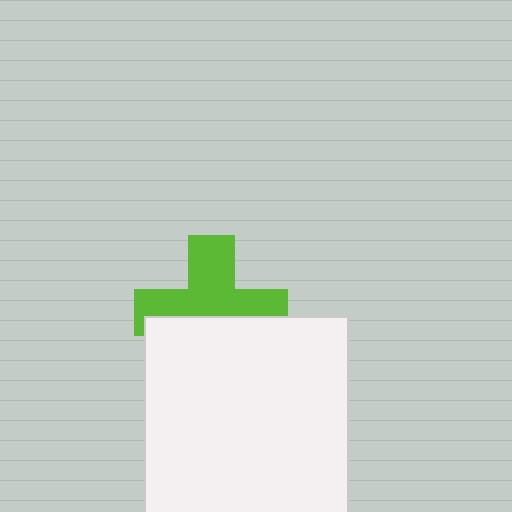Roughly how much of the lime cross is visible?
About half of it is visible (roughly 55%).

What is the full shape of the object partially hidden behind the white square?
The partially hidden object is a lime cross.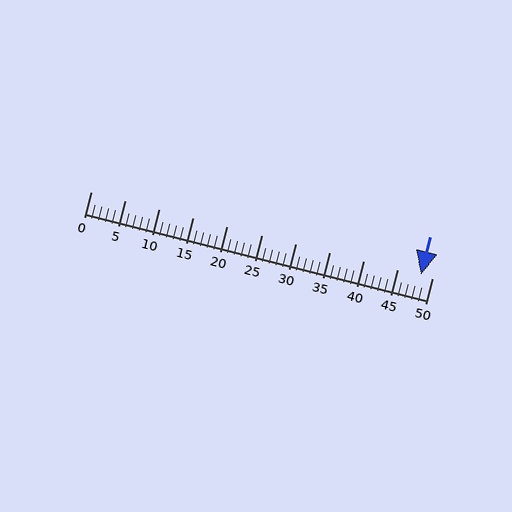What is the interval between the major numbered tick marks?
The major tick marks are spaced 5 units apart.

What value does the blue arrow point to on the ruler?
The blue arrow points to approximately 48.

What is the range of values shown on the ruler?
The ruler shows values from 0 to 50.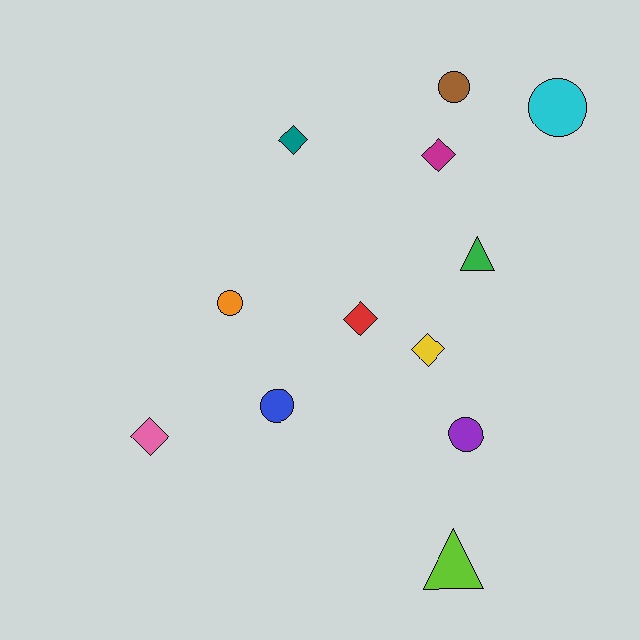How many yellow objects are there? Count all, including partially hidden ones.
There is 1 yellow object.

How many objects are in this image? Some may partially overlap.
There are 12 objects.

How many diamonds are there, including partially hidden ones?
There are 5 diamonds.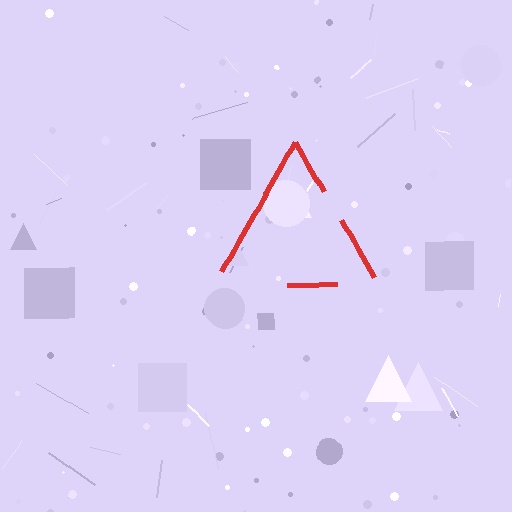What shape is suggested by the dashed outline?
The dashed outline suggests a triangle.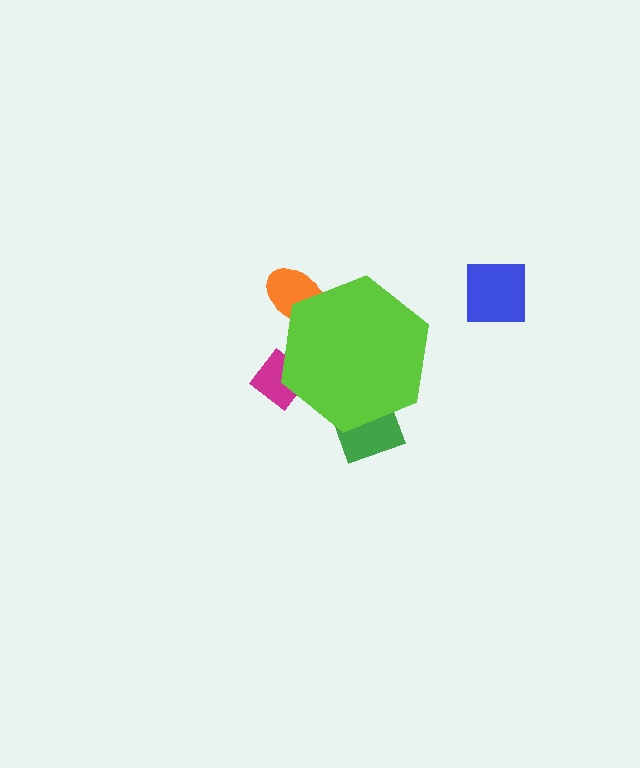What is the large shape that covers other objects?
A lime hexagon.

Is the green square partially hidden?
Yes, the green square is partially hidden behind the lime hexagon.